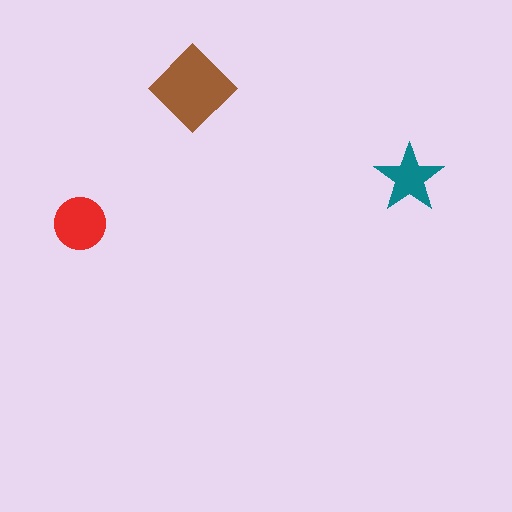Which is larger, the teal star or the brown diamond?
The brown diamond.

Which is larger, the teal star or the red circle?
The red circle.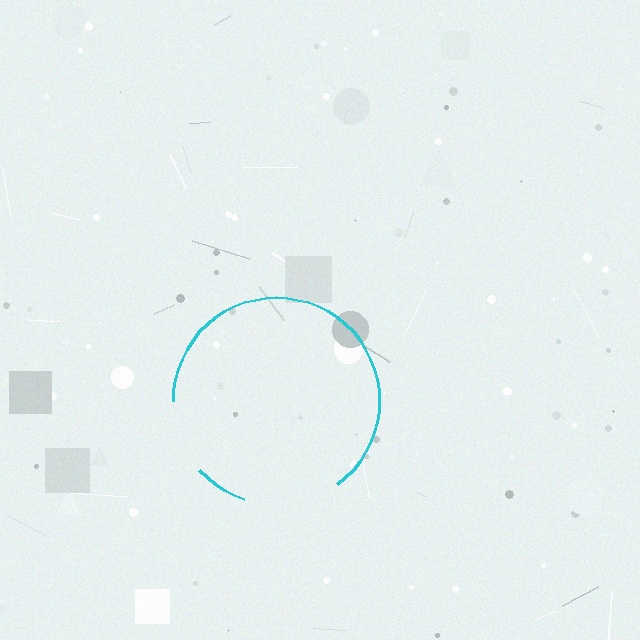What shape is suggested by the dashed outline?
The dashed outline suggests a circle.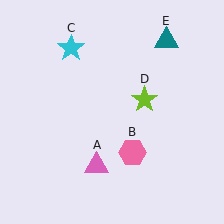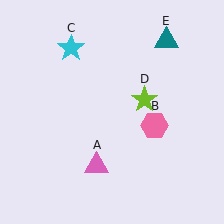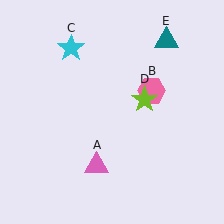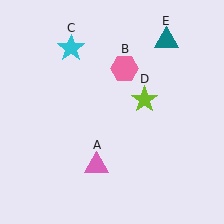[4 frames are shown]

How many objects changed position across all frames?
1 object changed position: pink hexagon (object B).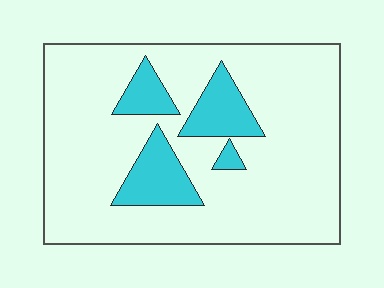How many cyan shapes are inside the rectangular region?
4.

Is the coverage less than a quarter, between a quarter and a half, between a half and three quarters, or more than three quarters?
Less than a quarter.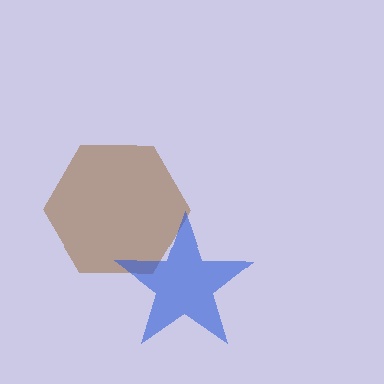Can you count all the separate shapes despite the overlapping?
Yes, there are 2 separate shapes.